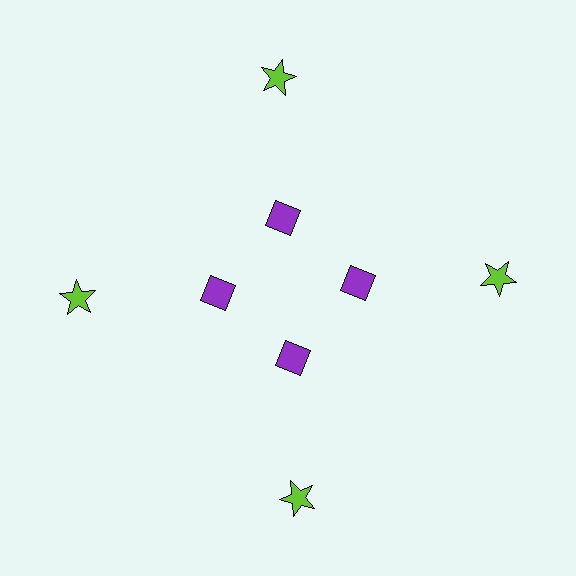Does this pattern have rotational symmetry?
Yes, this pattern has 4-fold rotational symmetry. It looks the same after rotating 90 degrees around the center.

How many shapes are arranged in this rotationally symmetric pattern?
There are 8 shapes, arranged in 4 groups of 2.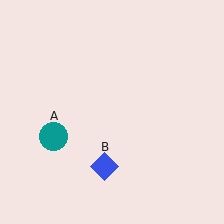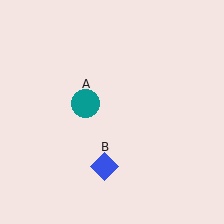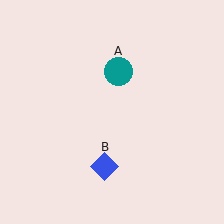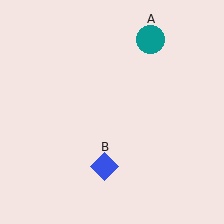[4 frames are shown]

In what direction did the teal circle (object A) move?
The teal circle (object A) moved up and to the right.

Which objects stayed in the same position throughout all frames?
Blue diamond (object B) remained stationary.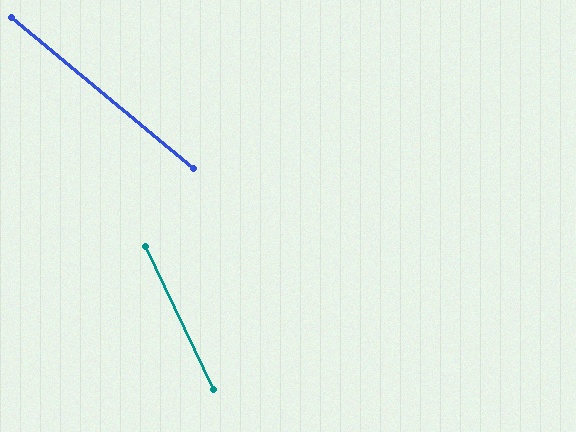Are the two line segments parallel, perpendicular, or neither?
Neither parallel nor perpendicular — they differ by about 25°.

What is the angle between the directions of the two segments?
Approximately 25 degrees.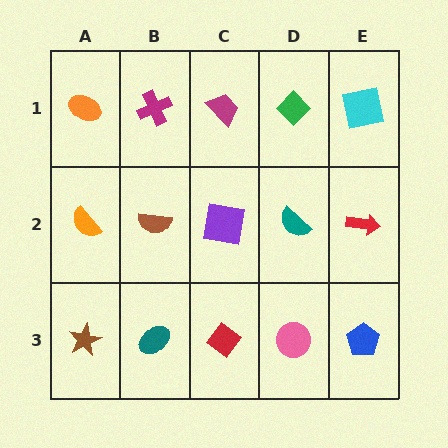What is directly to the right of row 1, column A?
A magenta cross.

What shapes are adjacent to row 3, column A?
An orange semicircle (row 2, column A), a teal ellipse (row 3, column B).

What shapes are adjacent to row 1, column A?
An orange semicircle (row 2, column A), a magenta cross (row 1, column B).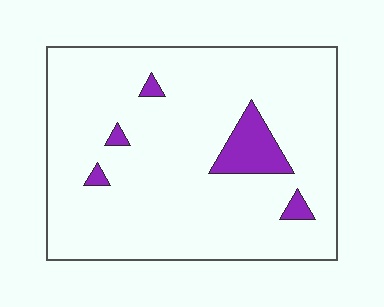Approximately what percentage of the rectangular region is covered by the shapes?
Approximately 10%.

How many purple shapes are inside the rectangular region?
5.